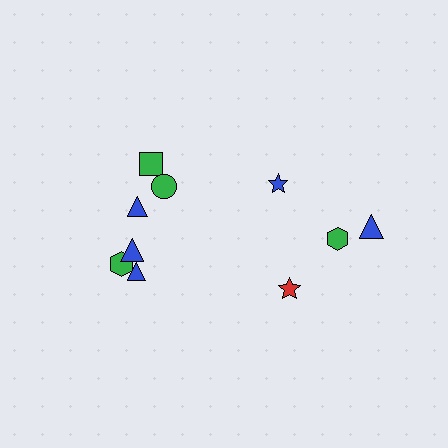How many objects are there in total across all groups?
There are 10 objects.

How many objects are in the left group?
There are 6 objects.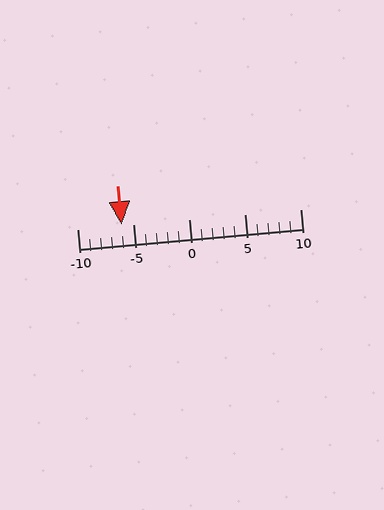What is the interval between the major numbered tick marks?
The major tick marks are spaced 5 units apart.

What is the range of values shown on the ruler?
The ruler shows values from -10 to 10.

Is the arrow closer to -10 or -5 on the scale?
The arrow is closer to -5.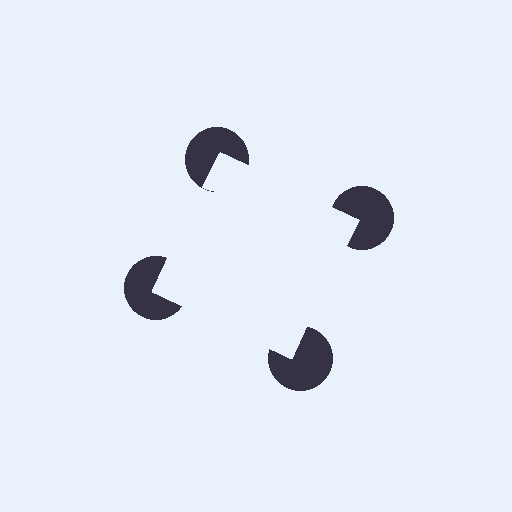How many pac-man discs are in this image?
There are 4 — one at each vertex of the illusory square.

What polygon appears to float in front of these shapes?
An illusory square — its edges are inferred from the aligned wedge cuts in the pac-man discs, not physically drawn.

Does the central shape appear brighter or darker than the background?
It typically appears slightly brighter than the background, even though no actual brightness change is drawn.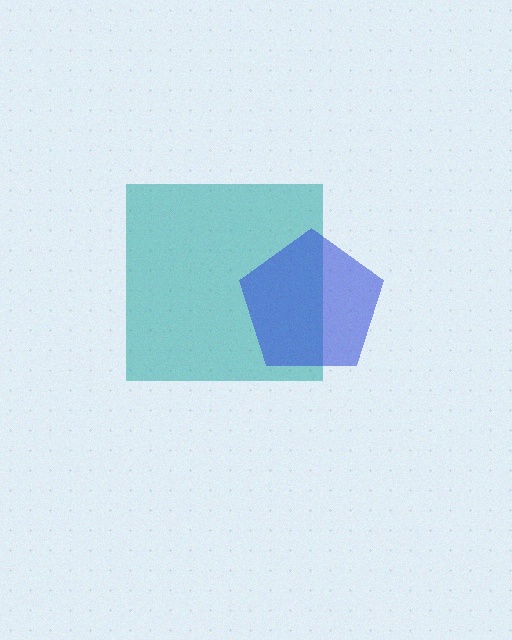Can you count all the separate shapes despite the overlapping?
Yes, there are 2 separate shapes.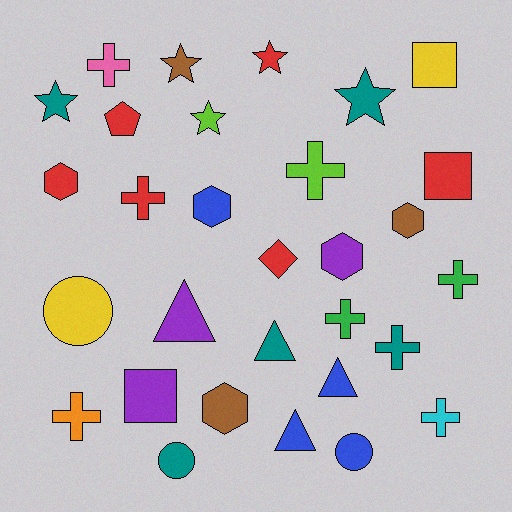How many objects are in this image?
There are 30 objects.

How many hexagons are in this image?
There are 5 hexagons.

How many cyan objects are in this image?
There is 1 cyan object.